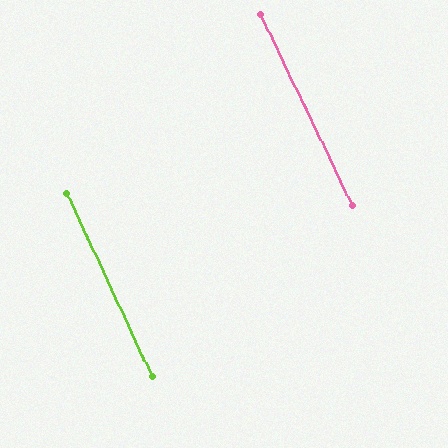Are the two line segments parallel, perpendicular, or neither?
Parallel — their directions differ by only 0.8°.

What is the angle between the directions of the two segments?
Approximately 1 degree.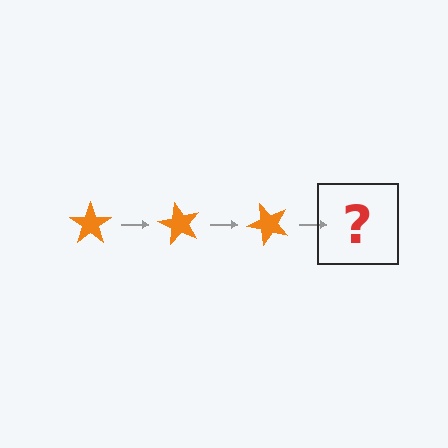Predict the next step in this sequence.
The next step is an orange star rotated 180 degrees.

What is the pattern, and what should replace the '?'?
The pattern is that the star rotates 60 degrees each step. The '?' should be an orange star rotated 180 degrees.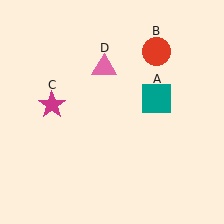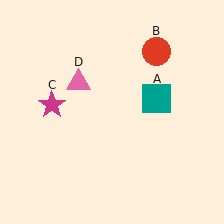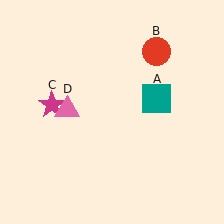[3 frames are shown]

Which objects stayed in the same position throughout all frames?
Teal square (object A) and red circle (object B) and magenta star (object C) remained stationary.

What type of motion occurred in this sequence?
The pink triangle (object D) rotated counterclockwise around the center of the scene.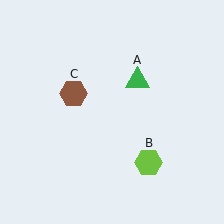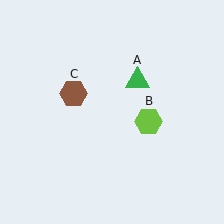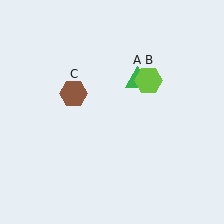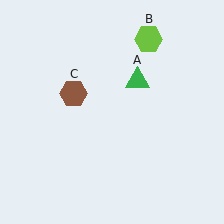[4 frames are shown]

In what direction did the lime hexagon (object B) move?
The lime hexagon (object B) moved up.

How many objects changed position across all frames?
1 object changed position: lime hexagon (object B).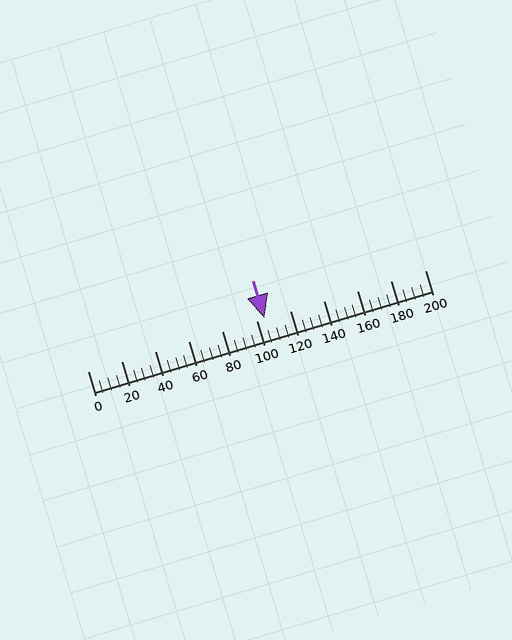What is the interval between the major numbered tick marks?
The major tick marks are spaced 20 units apart.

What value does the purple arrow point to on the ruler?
The purple arrow points to approximately 105.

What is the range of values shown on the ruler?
The ruler shows values from 0 to 200.